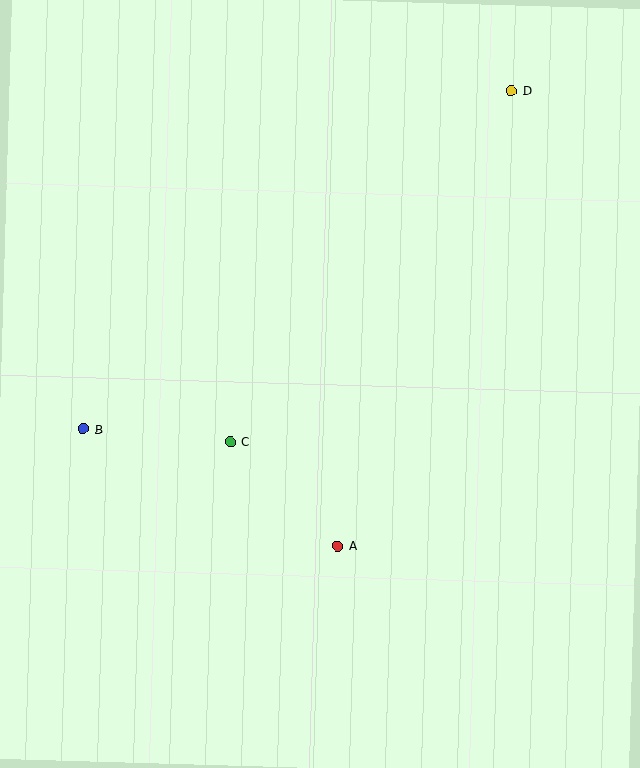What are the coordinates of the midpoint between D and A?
The midpoint between D and A is at (425, 318).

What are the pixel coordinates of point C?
Point C is at (230, 442).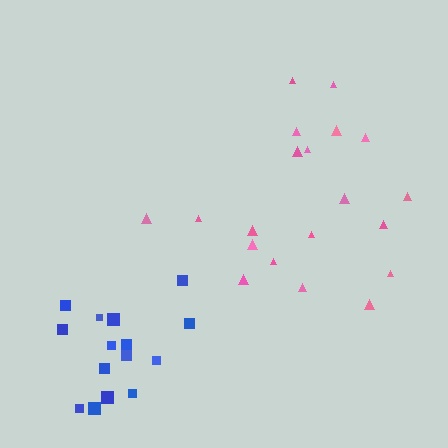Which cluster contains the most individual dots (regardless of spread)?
Pink (20).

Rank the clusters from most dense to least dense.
blue, pink.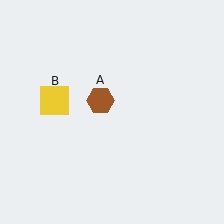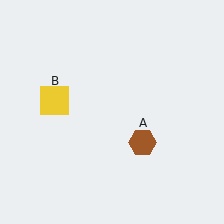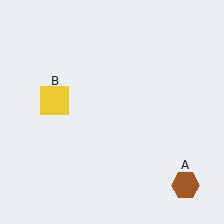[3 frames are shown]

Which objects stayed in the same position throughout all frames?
Yellow square (object B) remained stationary.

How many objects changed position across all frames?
1 object changed position: brown hexagon (object A).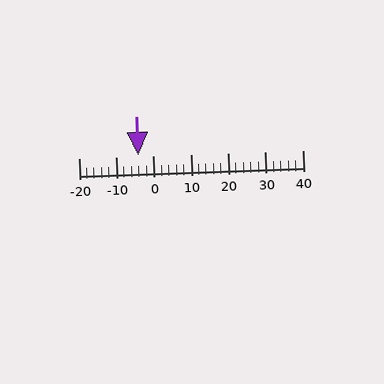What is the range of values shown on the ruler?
The ruler shows values from -20 to 40.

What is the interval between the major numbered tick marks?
The major tick marks are spaced 10 units apart.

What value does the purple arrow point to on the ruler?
The purple arrow points to approximately -4.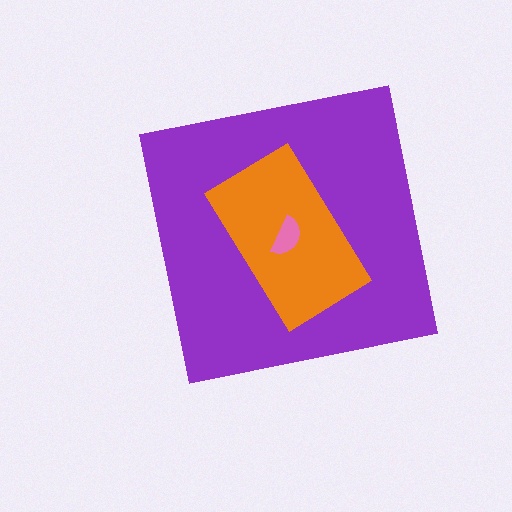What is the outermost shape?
The purple square.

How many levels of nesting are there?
3.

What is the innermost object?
The pink semicircle.